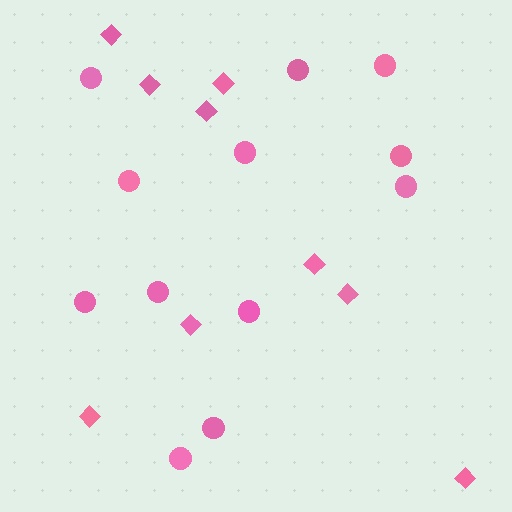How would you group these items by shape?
There are 2 groups: one group of diamonds (9) and one group of circles (12).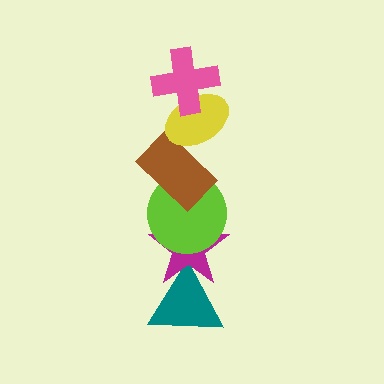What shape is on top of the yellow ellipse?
The pink cross is on top of the yellow ellipse.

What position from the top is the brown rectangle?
The brown rectangle is 3rd from the top.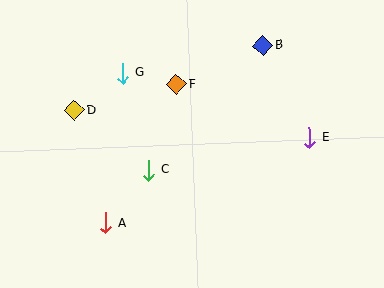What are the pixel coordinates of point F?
Point F is at (176, 84).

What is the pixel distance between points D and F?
The distance between D and F is 105 pixels.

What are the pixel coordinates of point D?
Point D is at (74, 110).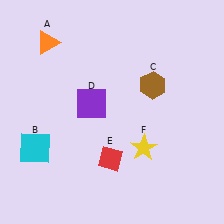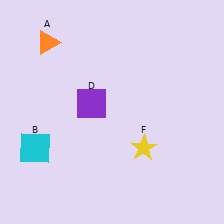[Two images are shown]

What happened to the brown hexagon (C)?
The brown hexagon (C) was removed in Image 2. It was in the top-right area of Image 1.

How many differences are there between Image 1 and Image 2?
There are 2 differences between the two images.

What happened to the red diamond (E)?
The red diamond (E) was removed in Image 2. It was in the bottom-left area of Image 1.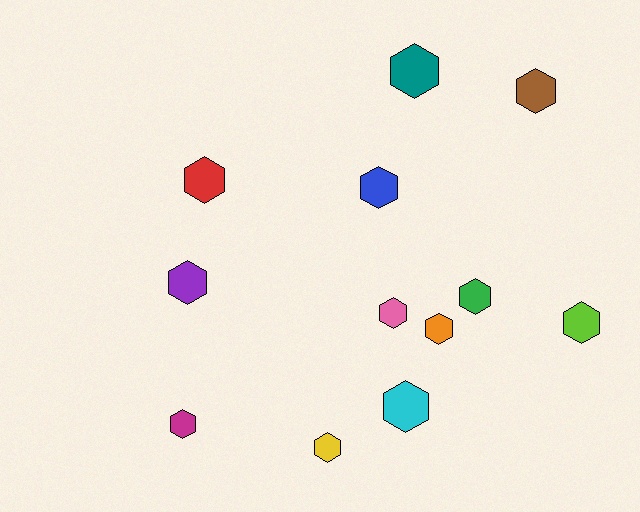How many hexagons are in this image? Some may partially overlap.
There are 12 hexagons.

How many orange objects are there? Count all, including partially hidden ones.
There is 1 orange object.